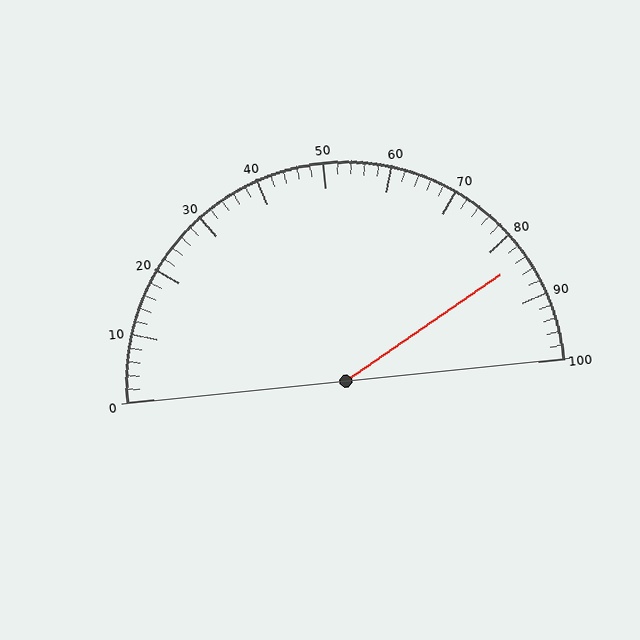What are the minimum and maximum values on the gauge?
The gauge ranges from 0 to 100.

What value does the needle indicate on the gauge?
The needle indicates approximately 84.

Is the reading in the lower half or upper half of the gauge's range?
The reading is in the upper half of the range (0 to 100).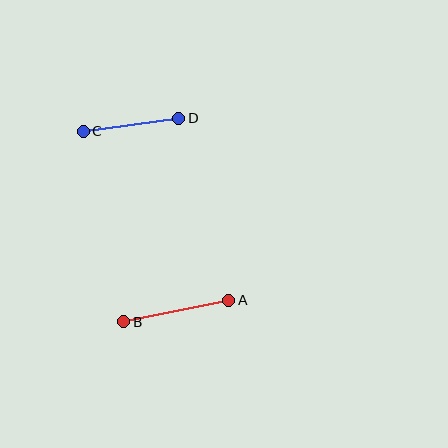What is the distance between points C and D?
The distance is approximately 96 pixels.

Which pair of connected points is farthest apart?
Points A and B are farthest apart.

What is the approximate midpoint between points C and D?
The midpoint is at approximately (131, 125) pixels.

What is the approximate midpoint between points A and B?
The midpoint is at approximately (176, 311) pixels.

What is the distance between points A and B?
The distance is approximately 107 pixels.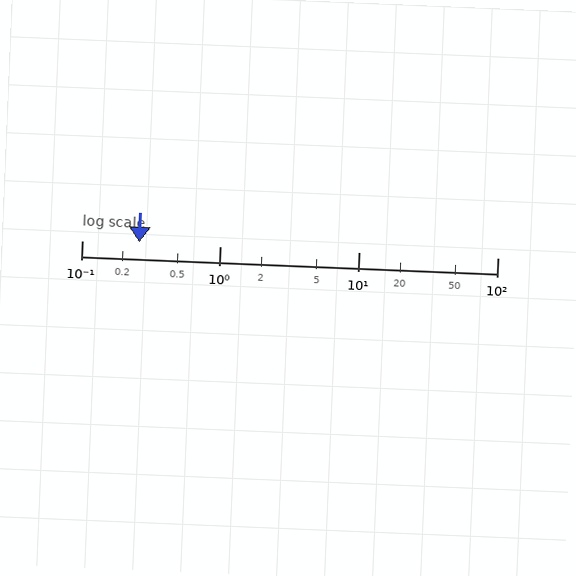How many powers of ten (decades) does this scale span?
The scale spans 3 decades, from 0.1 to 100.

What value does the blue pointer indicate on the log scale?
The pointer indicates approximately 0.26.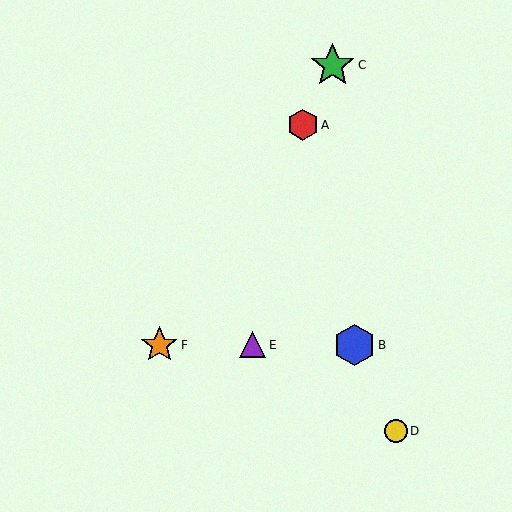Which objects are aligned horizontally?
Objects B, E, F are aligned horizontally.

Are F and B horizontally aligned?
Yes, both are at y≈345.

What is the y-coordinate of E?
Object E is at y≈345.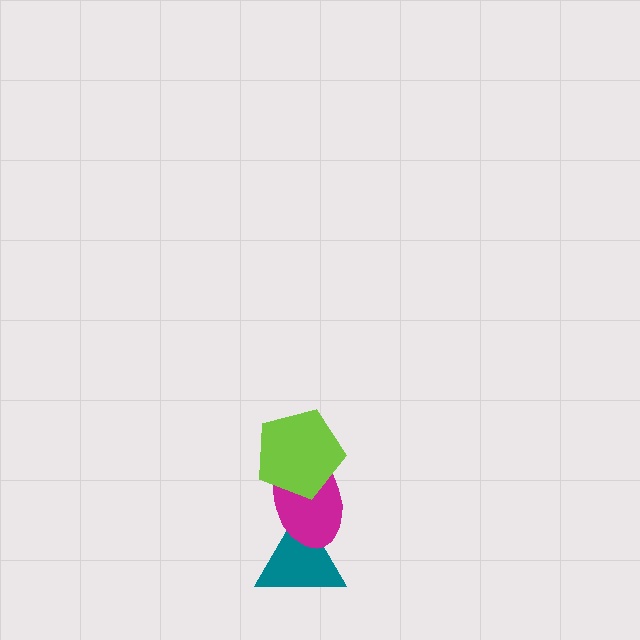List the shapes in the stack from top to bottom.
From top to bottom: the lime pentagon, the magenta ellipse, the teal triangle.